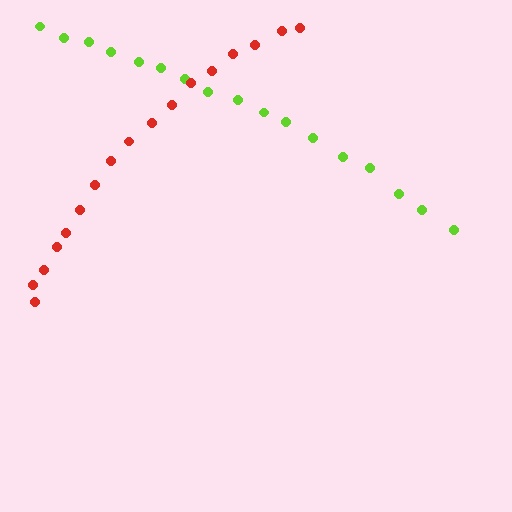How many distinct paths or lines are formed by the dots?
There are 2 distinct paths.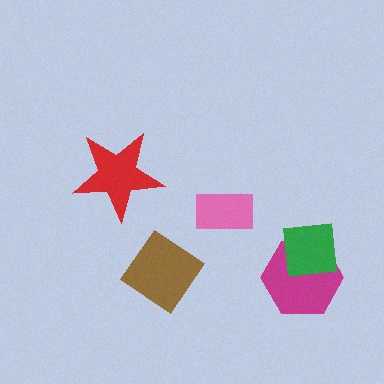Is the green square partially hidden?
No, no other shape covers it.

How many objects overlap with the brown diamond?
0 objects overlap with the brown diamond.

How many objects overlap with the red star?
0 objects overlap with the red star.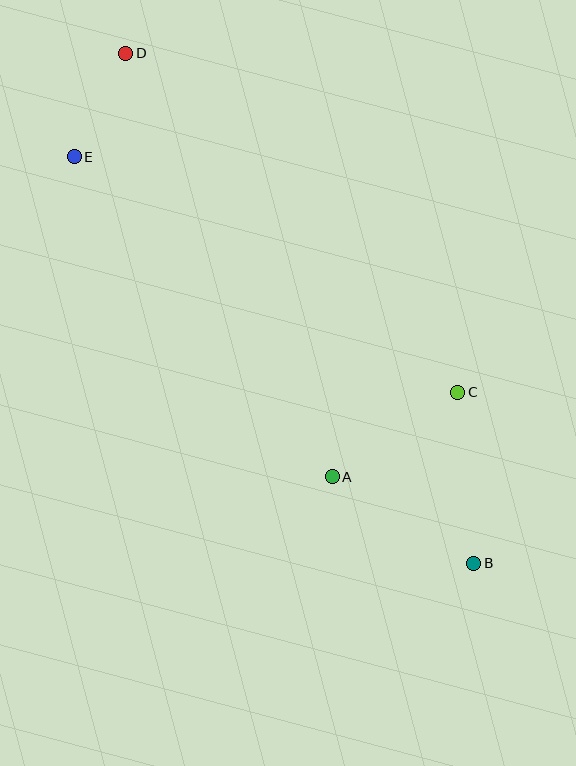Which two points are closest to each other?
Points D and E are closest to each other.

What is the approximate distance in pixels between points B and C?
The distance between B and C is approximately 172 pixels.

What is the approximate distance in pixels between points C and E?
The distance between C and E is approximately 450 pixels.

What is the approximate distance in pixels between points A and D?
The distance between A and D is approximately 472 pixels.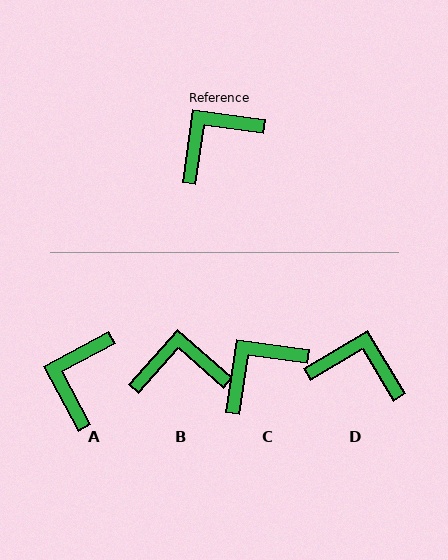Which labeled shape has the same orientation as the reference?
C.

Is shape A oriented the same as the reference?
No, it is off by about 37 degrees.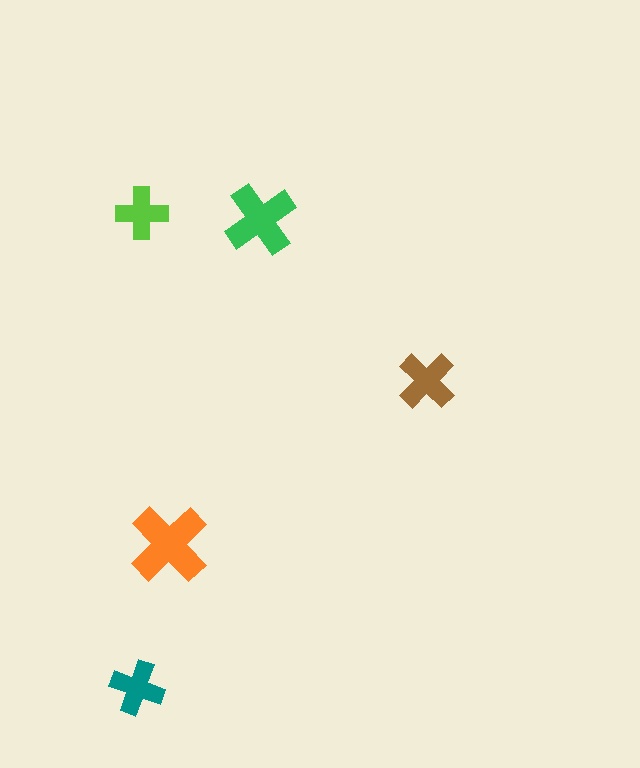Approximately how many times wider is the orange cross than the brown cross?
About 1.5 times wider.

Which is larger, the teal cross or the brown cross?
The brown one.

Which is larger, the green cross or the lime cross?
The green one.